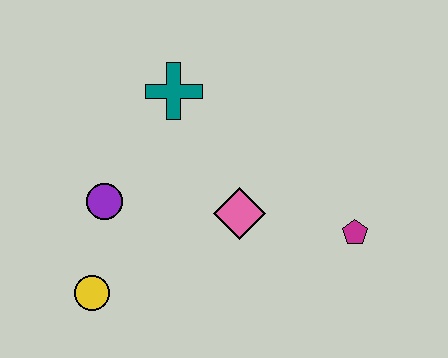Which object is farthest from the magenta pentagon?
The yellow circle is farthest from the magenta pentagon.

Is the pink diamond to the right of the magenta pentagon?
No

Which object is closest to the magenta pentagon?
The pink diamond is closest to the magenta pentagon.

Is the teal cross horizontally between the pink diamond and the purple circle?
Yes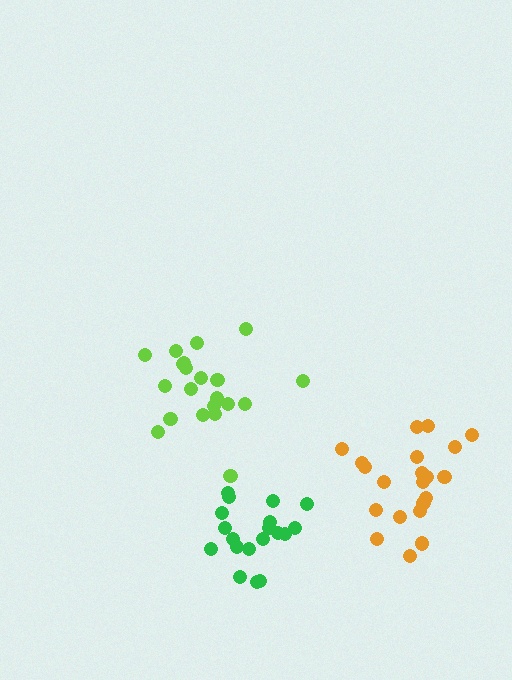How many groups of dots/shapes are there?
There are 3 groups.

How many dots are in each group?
Group 1: 21 dots, Group 2: 19 dots, Group 3: 21 dots (61 total).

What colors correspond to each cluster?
The clusters are colored: lime, green, orange.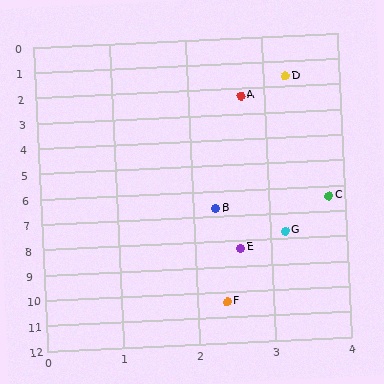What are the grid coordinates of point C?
Point C is at approximately (3.8, 6.4).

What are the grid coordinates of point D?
Point D is at approximately (3.3, 1.6).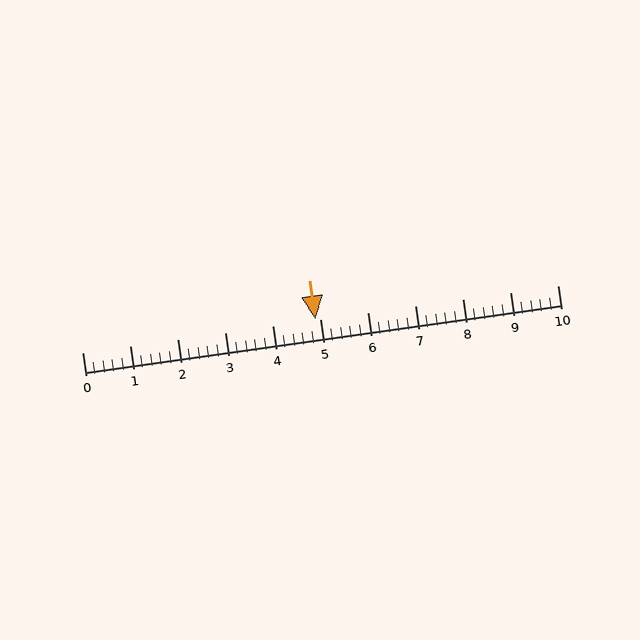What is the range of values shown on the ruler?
The ruler shows values from 0 to 10.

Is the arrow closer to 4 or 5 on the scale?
The arrow is closer to 5.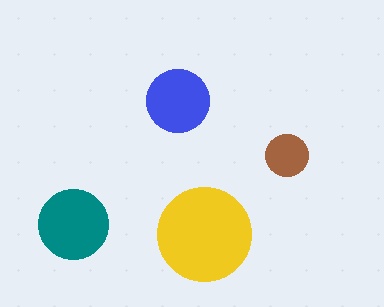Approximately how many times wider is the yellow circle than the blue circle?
About 1.5 times wider.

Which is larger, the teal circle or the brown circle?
The teal one.